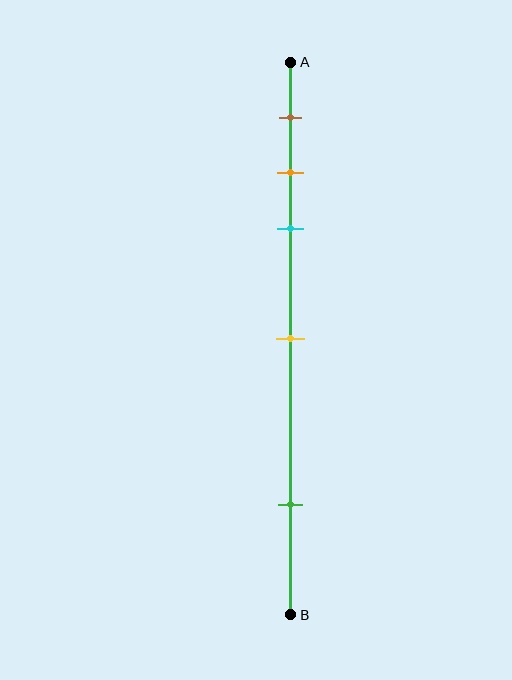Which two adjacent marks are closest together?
The orange and cyan marks are the closest adjacent pair.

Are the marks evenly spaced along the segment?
No, the marks are not evenly spaced.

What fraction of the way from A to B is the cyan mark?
The cyan mark is approximately 30% (0.3) of the way from A to B.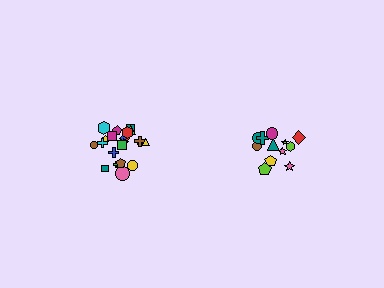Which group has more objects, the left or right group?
The left group.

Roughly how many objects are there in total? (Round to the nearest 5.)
Roughly 35 objects in total.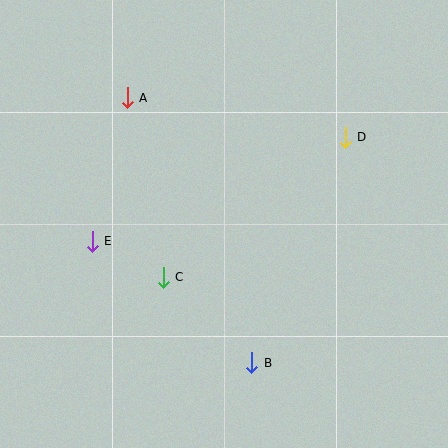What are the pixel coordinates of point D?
Point D is at (345, 137).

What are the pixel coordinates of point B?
Point B is at (252, 363).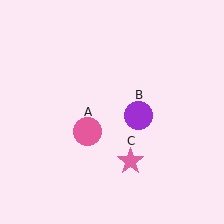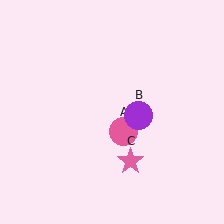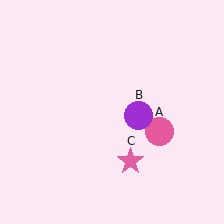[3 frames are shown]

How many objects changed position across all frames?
1 object changed position: pink circle (object A).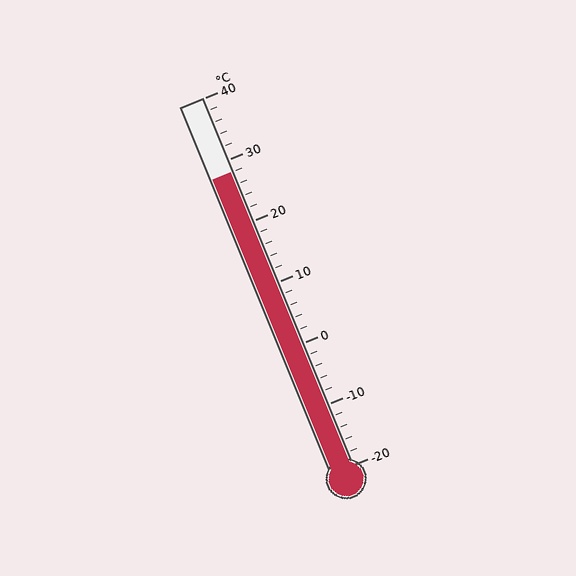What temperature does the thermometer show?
The thermometer shows approximately 28°C.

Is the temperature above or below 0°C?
The temperature is above 0°C.